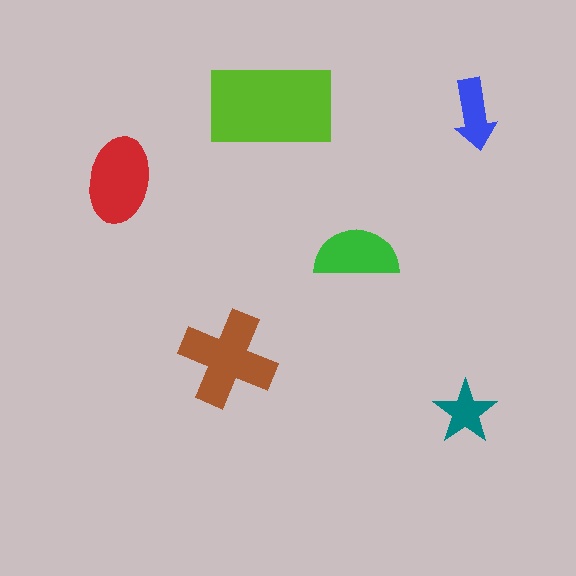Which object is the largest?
The lime rectangle.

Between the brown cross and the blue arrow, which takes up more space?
The brown cross.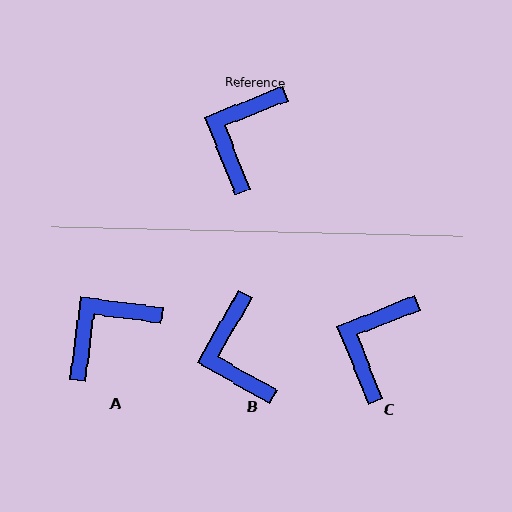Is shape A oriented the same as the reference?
No, it is off by about 29 degrees.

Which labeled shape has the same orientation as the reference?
C.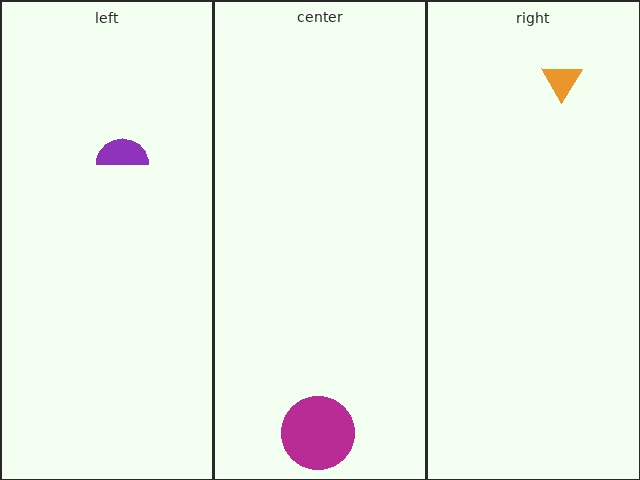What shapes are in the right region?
The orange triangle.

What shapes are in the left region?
The purple semicircle.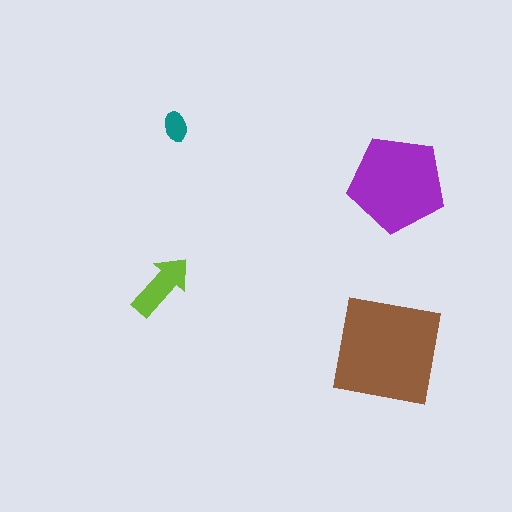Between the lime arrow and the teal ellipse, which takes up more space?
The lime arrow.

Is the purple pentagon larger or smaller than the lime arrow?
Larger.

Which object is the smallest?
The teal ellipse.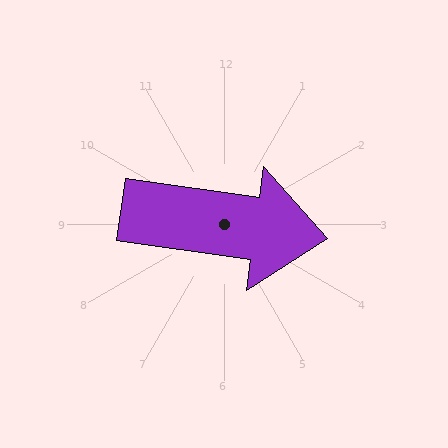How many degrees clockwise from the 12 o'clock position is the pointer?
Approximately 98 degrees.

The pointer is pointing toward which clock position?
Roughly 3 o'clock.